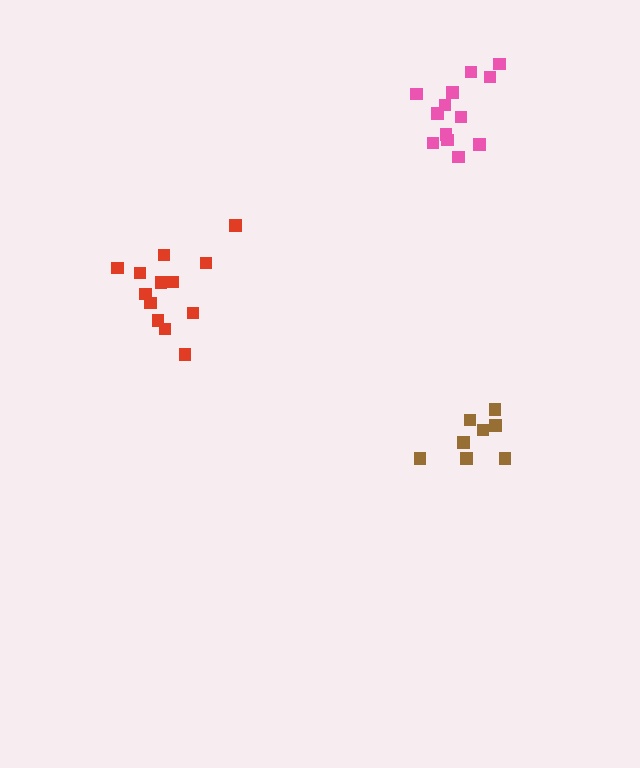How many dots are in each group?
Group 1: 8 dots, Group 2: 13 dots, Group 3: 13 dots (34 total).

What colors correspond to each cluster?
The clusters are colored: brown, red, pink.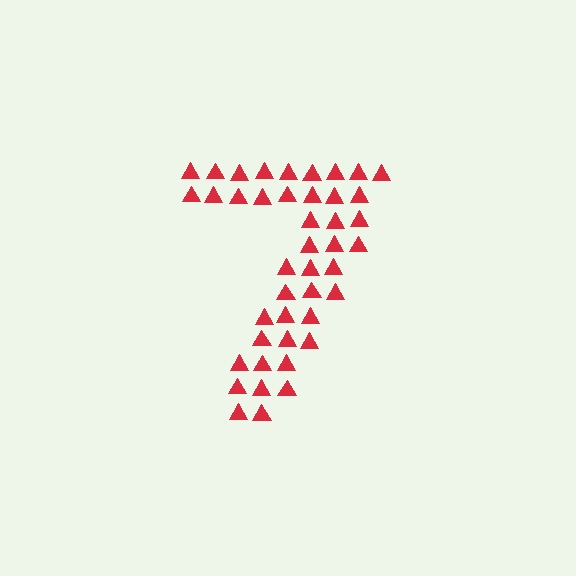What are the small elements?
The small elements are triangles.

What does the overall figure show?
The overall figure shows the digit 7.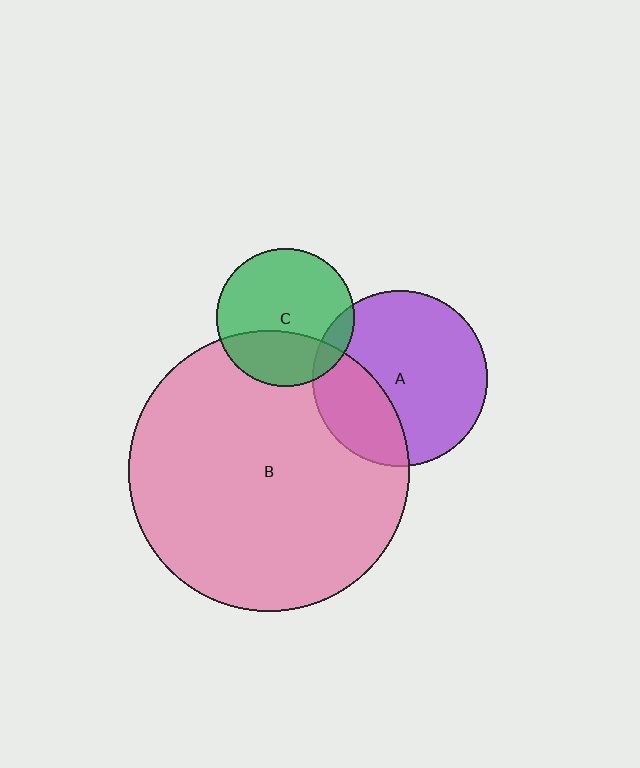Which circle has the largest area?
Circle B (pink).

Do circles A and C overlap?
Yes.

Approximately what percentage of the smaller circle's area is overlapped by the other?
Approximately 10%.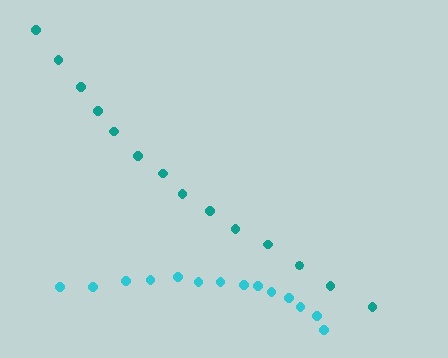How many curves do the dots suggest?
There are 2 distinct paths.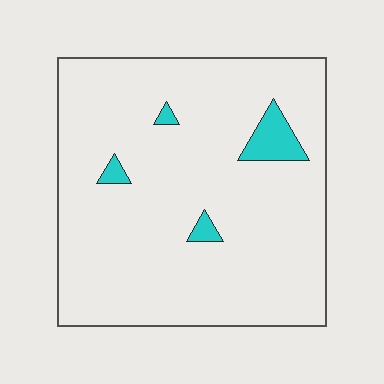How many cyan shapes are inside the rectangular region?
4.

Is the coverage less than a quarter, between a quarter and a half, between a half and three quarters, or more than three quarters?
Less than a quarter.